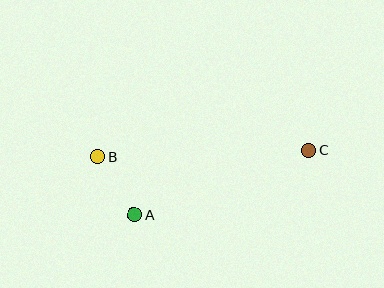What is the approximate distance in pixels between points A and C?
The distance between A and C is approximately 186 pixels.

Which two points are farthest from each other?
Points B and C are farthest from each other.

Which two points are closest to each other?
Points A and B are closest to each other.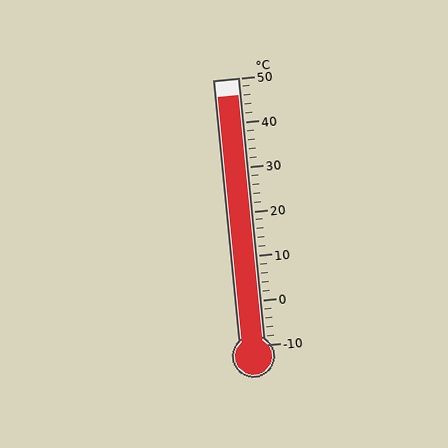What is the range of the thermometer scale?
The thermometer scale ranges from -10°C to 50°C.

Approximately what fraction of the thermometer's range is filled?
The thermometer is filled to approximately 95% of its range.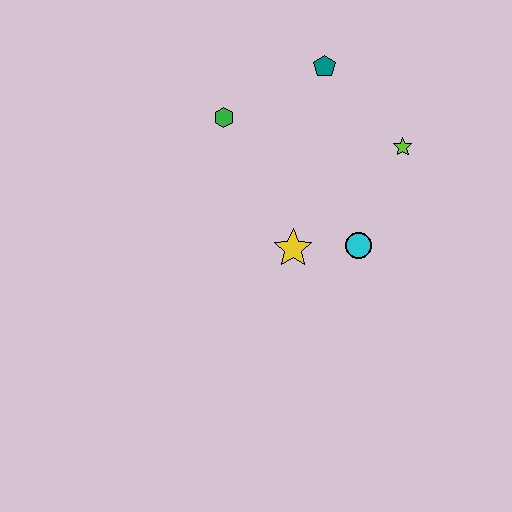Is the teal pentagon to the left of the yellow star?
No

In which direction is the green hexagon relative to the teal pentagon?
The green hexagon is to the left of the teal pentagon.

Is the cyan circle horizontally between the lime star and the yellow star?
Yes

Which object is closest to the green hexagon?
The teal pentagon is closest to the green hexagon.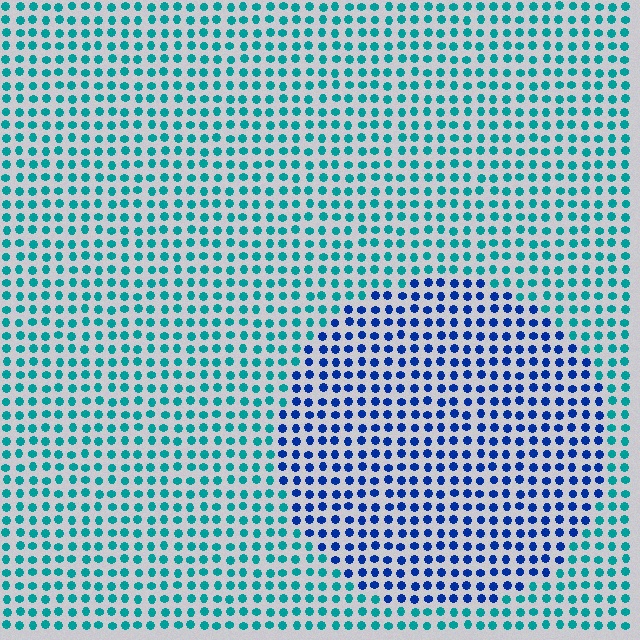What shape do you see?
I see a circle.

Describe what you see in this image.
The image is filled with small teal elements in a uniform arrangement. A circle-shaped region is visible where the elements are tinted to a slightly different hue, forming a subtle color boundary.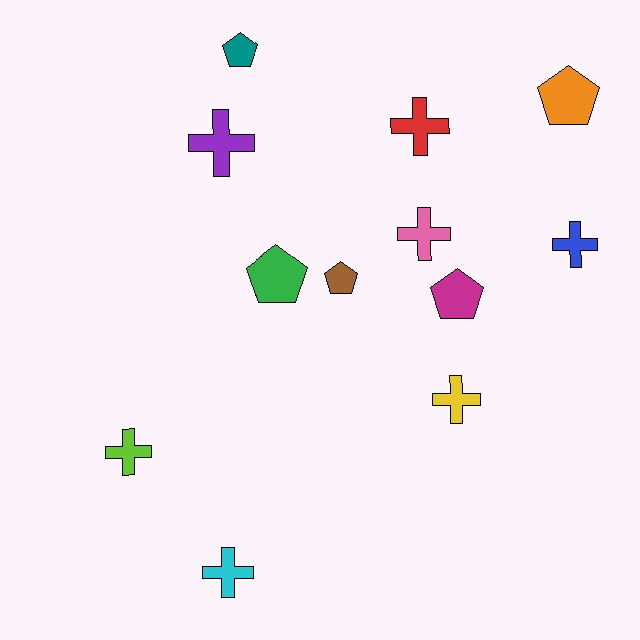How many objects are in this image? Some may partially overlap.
There are 12 objects.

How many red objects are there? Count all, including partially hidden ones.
There is 1 red object.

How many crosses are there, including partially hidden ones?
There are 7 crosses.